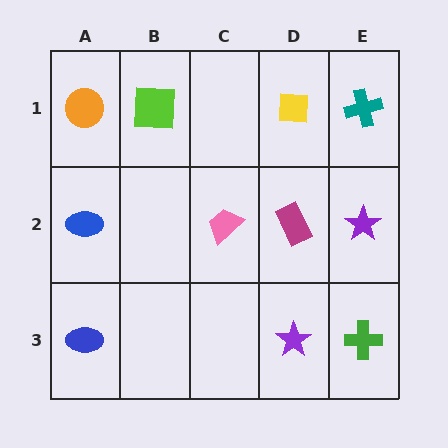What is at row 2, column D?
A magenta rectangle.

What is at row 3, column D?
A purple star.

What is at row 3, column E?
A green cross.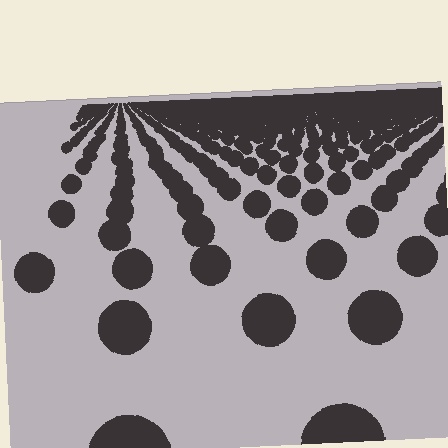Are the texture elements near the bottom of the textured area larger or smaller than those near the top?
Larger. Near the bottom, elements are closer to the viewer and appear at a bigger on-screen size.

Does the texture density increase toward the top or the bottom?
Density increases toward the top.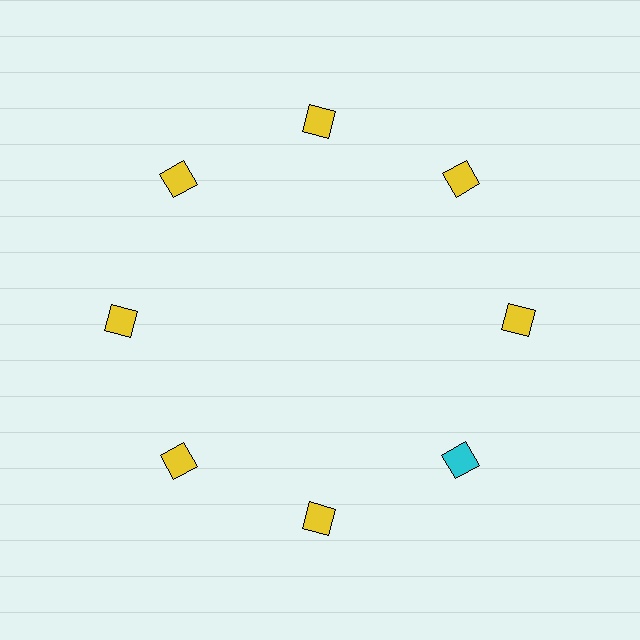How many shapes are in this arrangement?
There are 8 shapes arranged in a ring pattern.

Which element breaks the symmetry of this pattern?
The cyan square at roughly the 4 o'clock position breaks the symmetry. All other shapes are yellow squares.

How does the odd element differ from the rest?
It has a different color: cyan instead of yellow.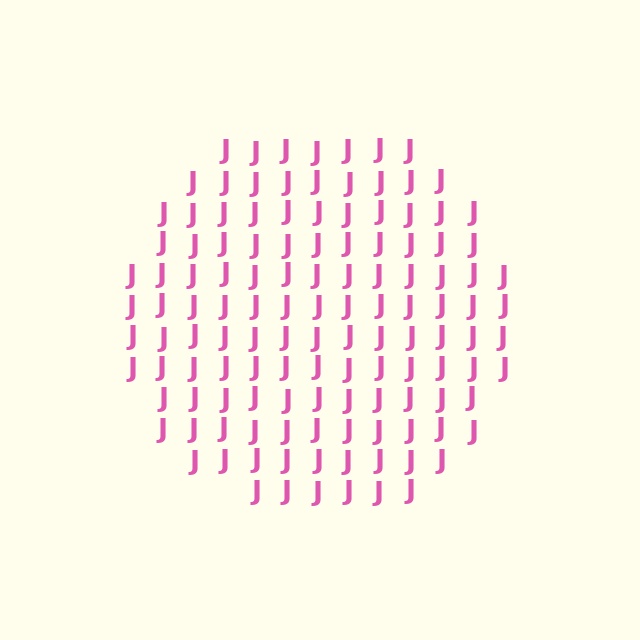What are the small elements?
The small elements are letter J's.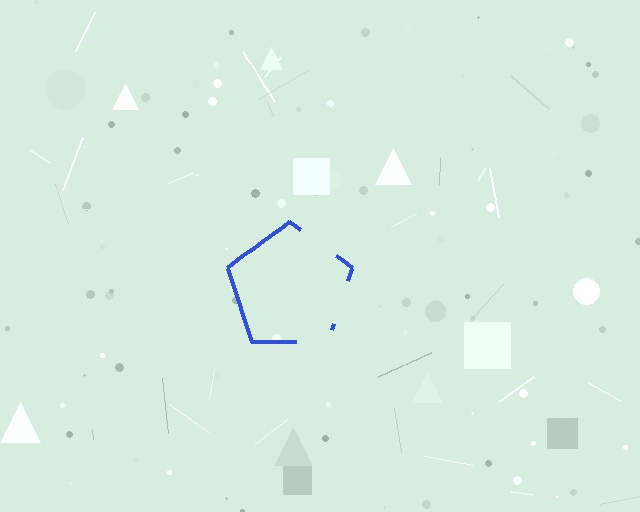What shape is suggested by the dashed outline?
The dashed outline suggests a pentagon.